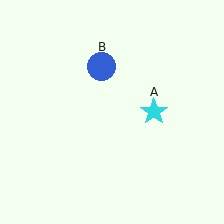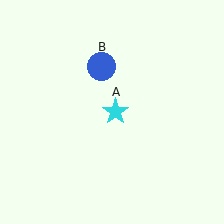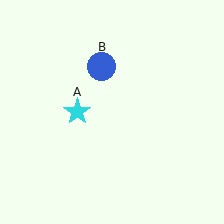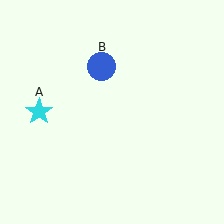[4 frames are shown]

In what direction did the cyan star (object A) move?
The cyan star (object A) moved left.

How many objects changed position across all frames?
1 object changed position: cyan star (object A).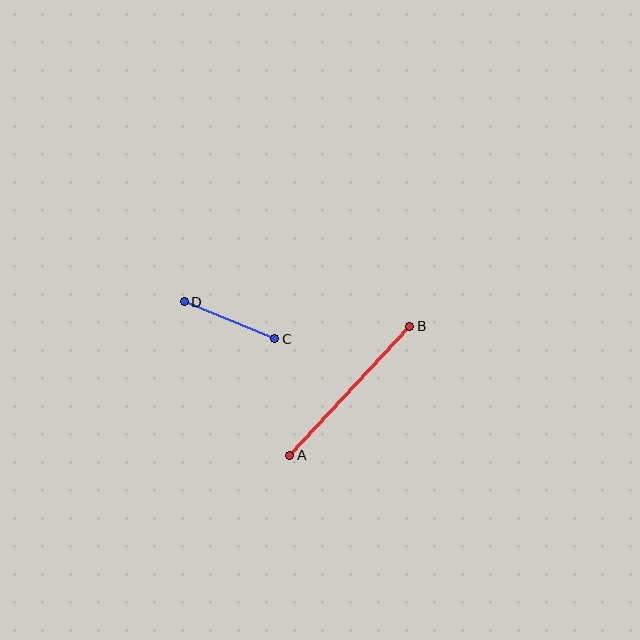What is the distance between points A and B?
The distance is approximately 176 pixels.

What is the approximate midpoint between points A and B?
The midpoint is at approximately (350, 391) pixels.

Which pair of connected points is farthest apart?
Points A and B are farthest apart.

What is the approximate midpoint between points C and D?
The midpoint is at approximately (229, 320) pixels.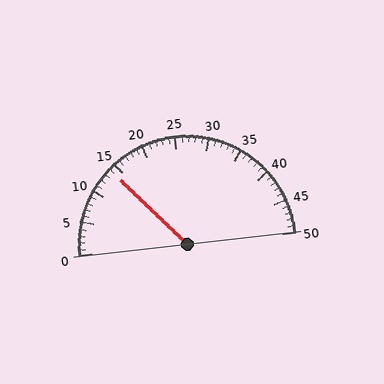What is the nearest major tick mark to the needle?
The nearest major tick mark is 15.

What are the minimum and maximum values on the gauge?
The gauge ranges from 0 to 50.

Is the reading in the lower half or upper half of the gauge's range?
The reading is in the lower half of the range (0 to 50).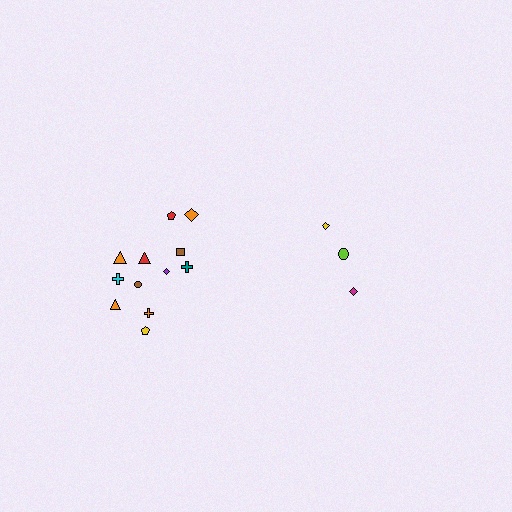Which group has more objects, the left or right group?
The left group.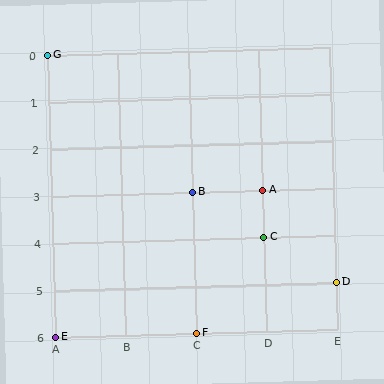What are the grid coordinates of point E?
Point E is at grid coordinates (A, 6).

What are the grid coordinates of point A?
Point A is at grid coordinates (D, 3).